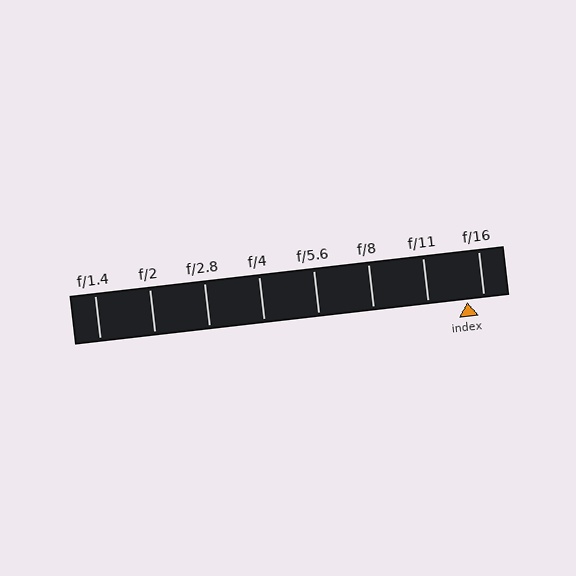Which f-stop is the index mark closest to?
The index mark is closest to f/16.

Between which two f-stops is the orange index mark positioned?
The index mark is between f/11 and f/16.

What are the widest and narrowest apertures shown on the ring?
The widest aperture shown is f/1.4 and the narrowest is f/16.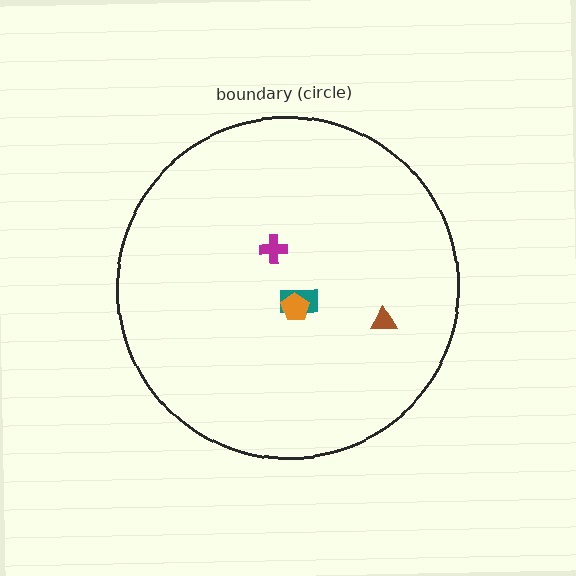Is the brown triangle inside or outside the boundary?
Inside.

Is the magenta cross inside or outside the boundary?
Inside.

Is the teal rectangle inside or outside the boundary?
Inside.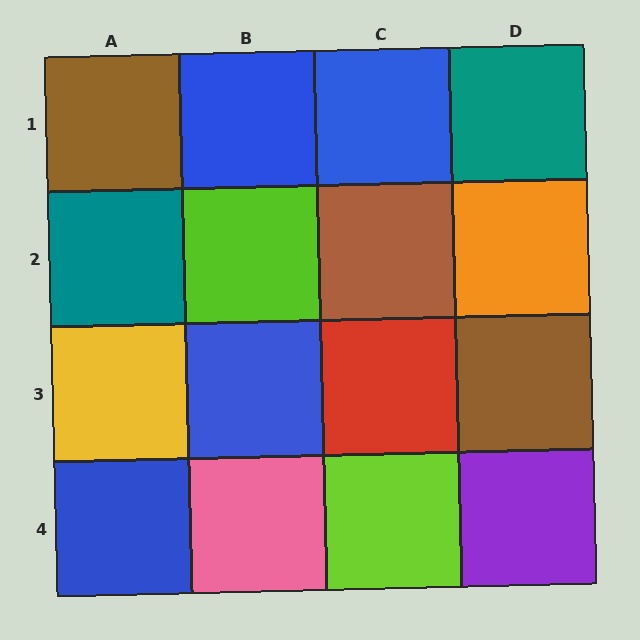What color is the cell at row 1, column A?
Brown.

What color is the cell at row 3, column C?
Red.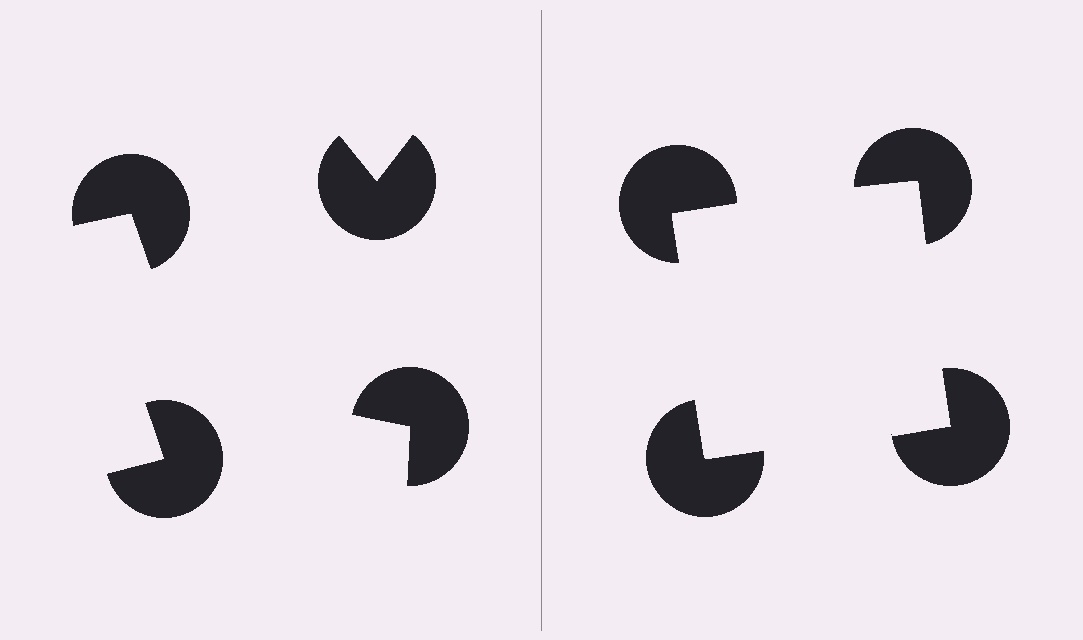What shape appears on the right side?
An illusory square.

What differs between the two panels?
The pac-man discs are positioned identically on both sides; only the wedge orientations differ. On the right they align to a square; on the left they are misaligned.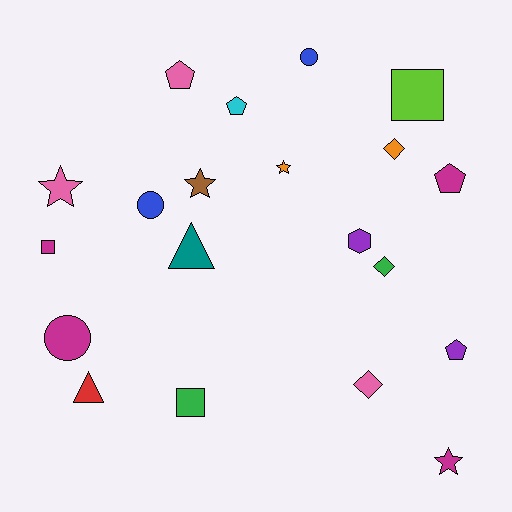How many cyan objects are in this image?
There is 1 cyan object.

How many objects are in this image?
There are 20 objects.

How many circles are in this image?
There are 3 circles.